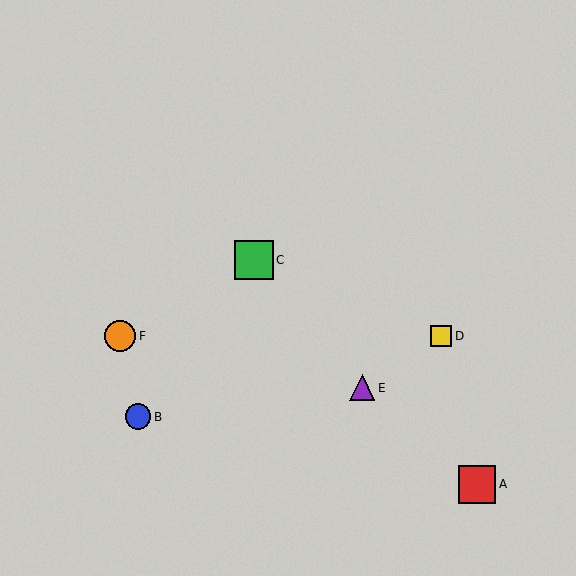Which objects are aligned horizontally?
Objects D, F are aligned horizontally.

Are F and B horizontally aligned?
No, F is at y≈336 and B is at y≈417.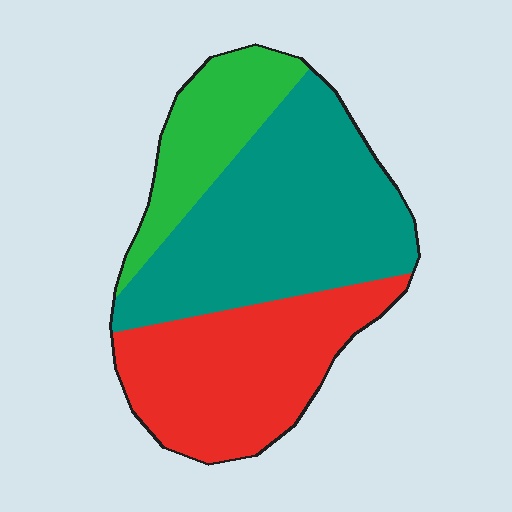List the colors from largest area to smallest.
From largest to smallest: teal, red, green.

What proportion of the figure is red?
Red covers about 35% of the figure.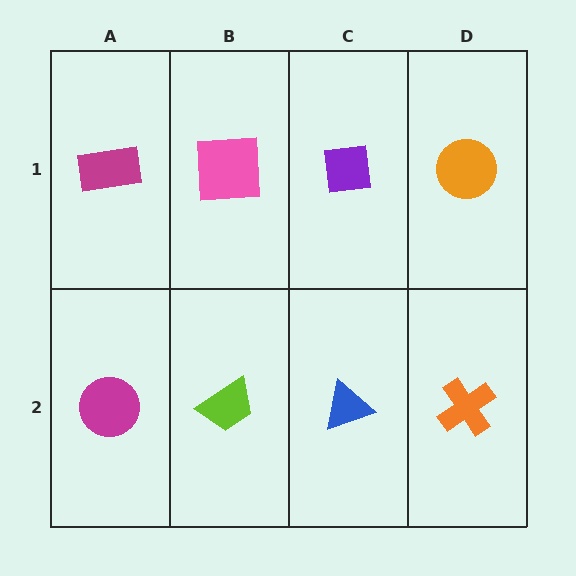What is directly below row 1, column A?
A magenta circle.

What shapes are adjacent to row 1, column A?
A magenta circle (row 2, column A), a pink square (row 1, column B).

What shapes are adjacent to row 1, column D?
An orange cross (row 2, column D), a purple square (row 1, column C).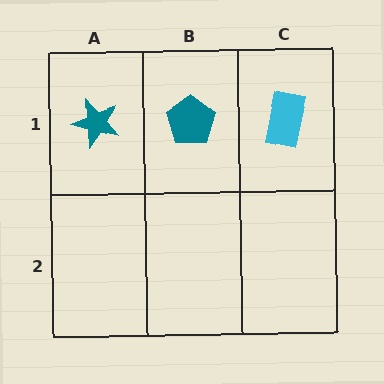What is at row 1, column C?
A cyan rectangle.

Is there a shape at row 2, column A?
No, that cell is empty.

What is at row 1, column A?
A teal star.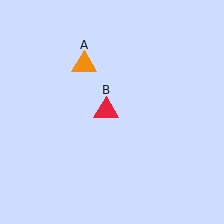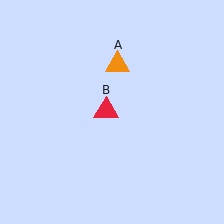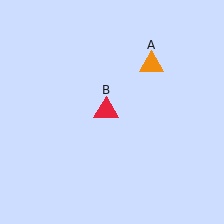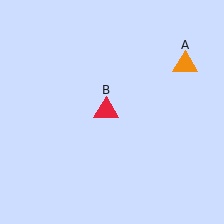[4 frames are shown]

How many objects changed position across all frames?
1 object changed position: orange triangle (object A).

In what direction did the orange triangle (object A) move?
The orange triangle (object A) moved right.